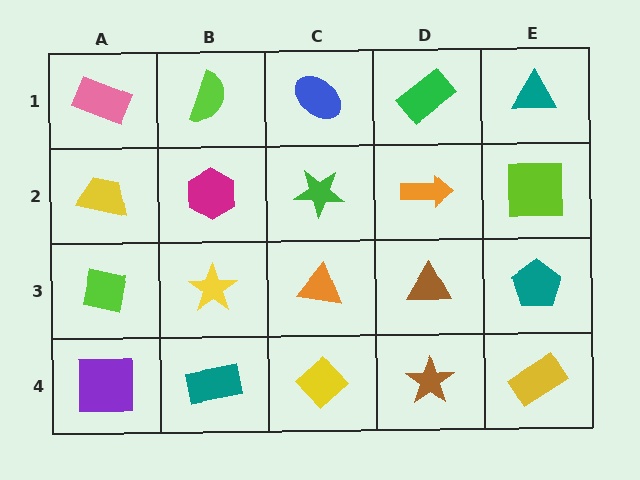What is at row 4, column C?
A yellow diamond.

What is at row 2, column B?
A magenta hexagon.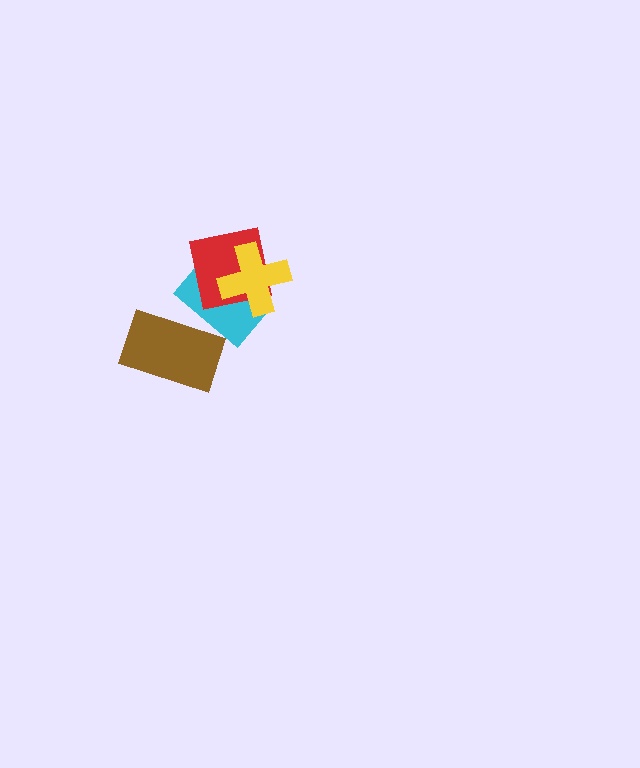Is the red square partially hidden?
Yes, it is partially covered by another shape.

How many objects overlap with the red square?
2 objects overlap with the red square.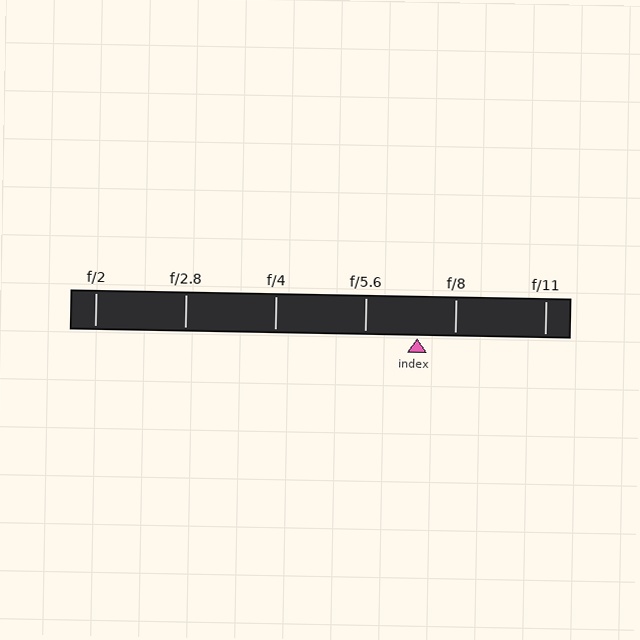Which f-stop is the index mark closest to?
The index mark is closest to f/8.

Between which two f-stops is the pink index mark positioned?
The index mark is between f/5.6 and f/8.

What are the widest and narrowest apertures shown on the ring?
The widest aperture shown is f/2 and the narrowest is f/11.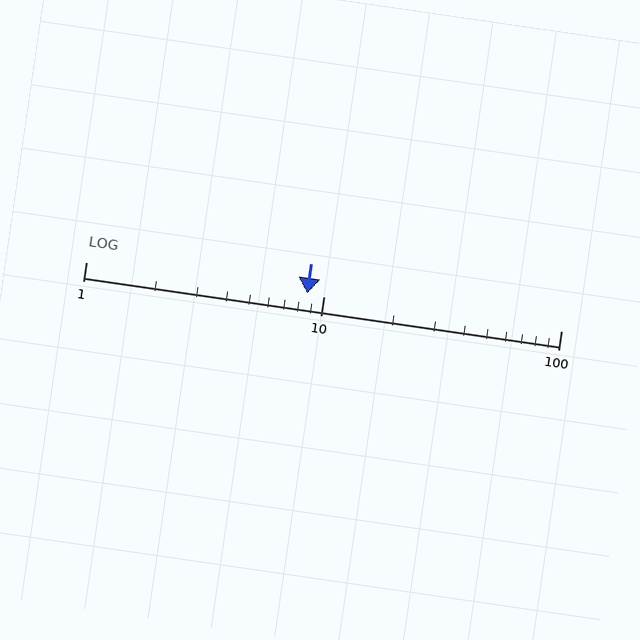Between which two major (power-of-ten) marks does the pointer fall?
The pointer is between 1 and 10.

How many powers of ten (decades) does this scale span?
The scale spans 2 decades, from 1 to 100.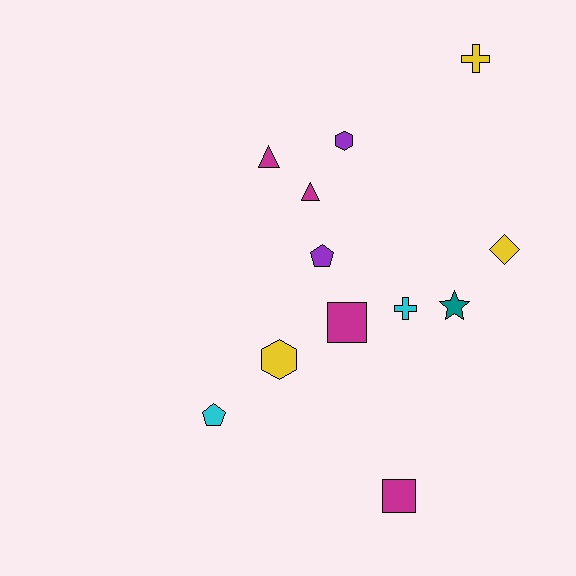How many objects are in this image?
There are 12 objects.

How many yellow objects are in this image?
There are 3 yellow objects.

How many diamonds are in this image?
There is 1 diamond.